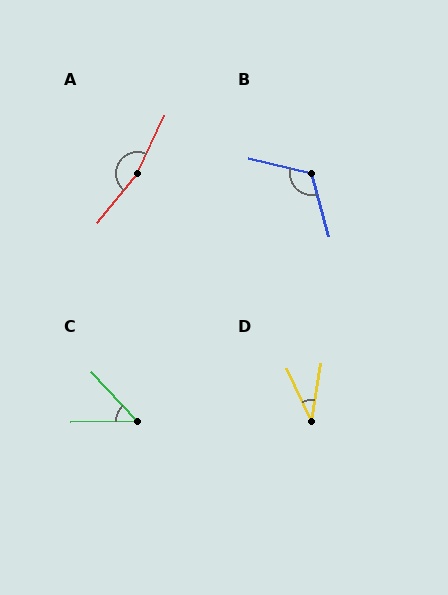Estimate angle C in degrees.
Approximately 49 degrees.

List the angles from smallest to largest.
D (34°), C (49°), B (120°), A (166°).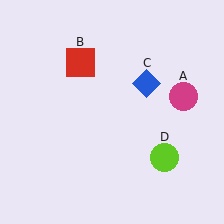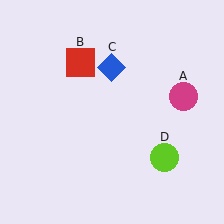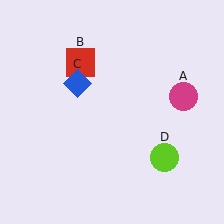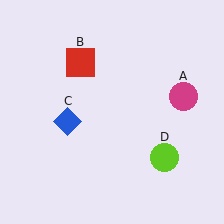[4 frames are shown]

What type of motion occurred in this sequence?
The blue diamond (object C) rotated counterclockwise around the center of the scene.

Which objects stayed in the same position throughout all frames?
Magenta circle (object A) and red square (object B) and lime circle (object D) remained stationary.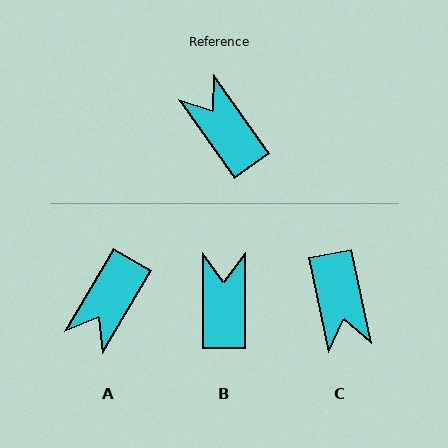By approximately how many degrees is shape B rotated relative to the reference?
Approximately 35 degrees clockwise.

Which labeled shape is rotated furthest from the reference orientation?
C, about 157 degrees away.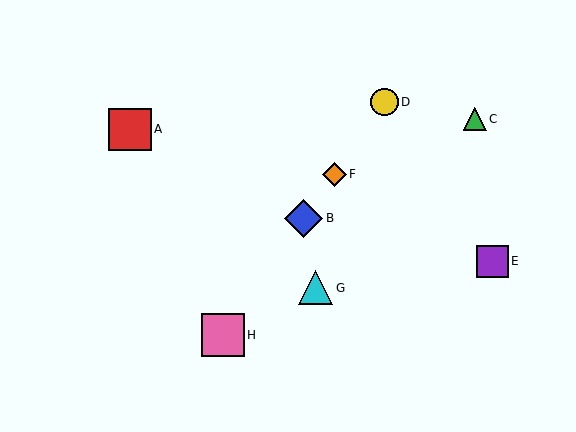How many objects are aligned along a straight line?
4 objects (B, D, F, H) are aligned along a straight line.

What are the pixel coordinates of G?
Object G is at (315, 288).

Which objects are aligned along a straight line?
Objects B, D, F, H are aligned along a straight line.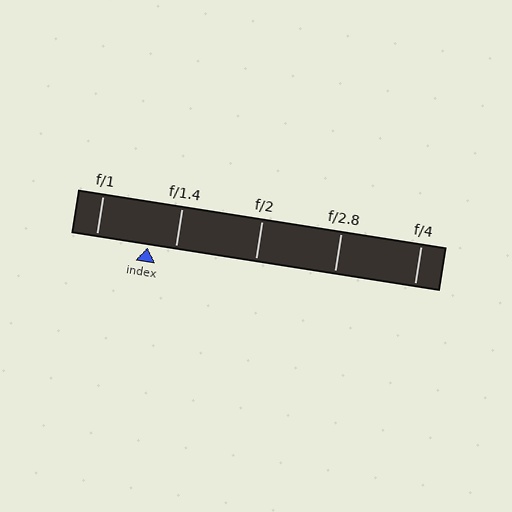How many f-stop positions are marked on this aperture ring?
There are 5 f-stop positions marked.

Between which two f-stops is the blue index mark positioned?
The index mark is between f/1 and f/1.4.